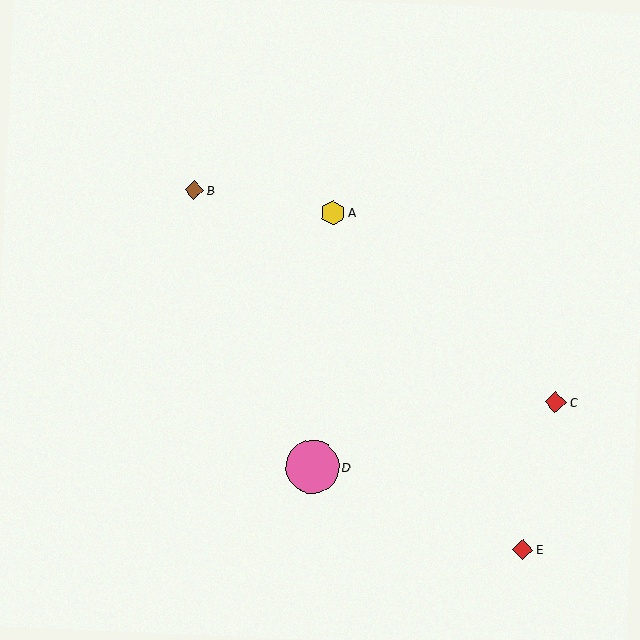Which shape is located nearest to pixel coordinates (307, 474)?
The pink circle (labeled D) at (313, 467) is nearest to that location.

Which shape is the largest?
The pink circle (labeled D) is the largest.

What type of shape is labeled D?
Shape D is a pink circle.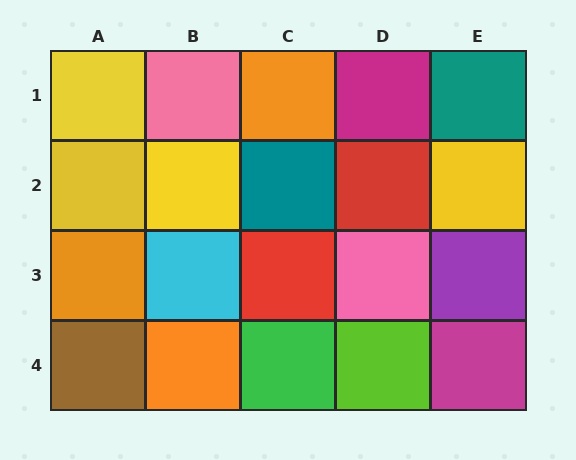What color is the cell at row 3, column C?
Red.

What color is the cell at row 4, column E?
Magenta.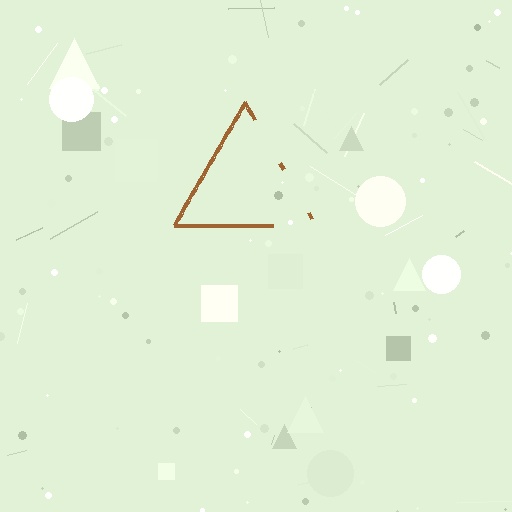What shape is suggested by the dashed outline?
The dashed outline suggests a triangle.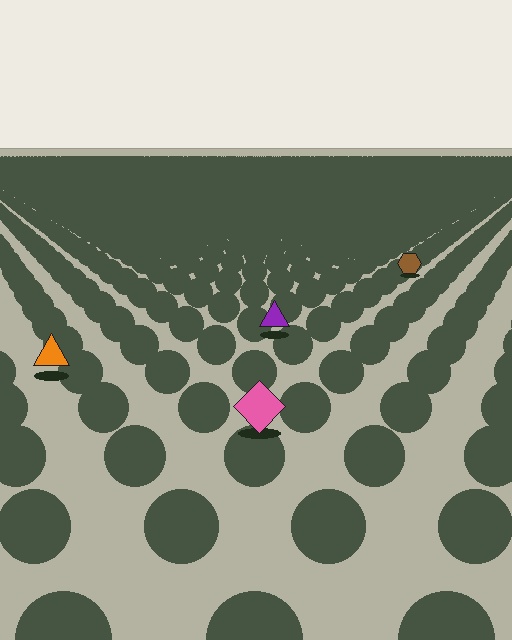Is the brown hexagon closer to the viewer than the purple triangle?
No. The purple triangle is closer — you can tell from the texture gradient: the ground texture is coarser near it.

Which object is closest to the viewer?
The pink diamond is closest. The texture marks near it are larger and more spread out.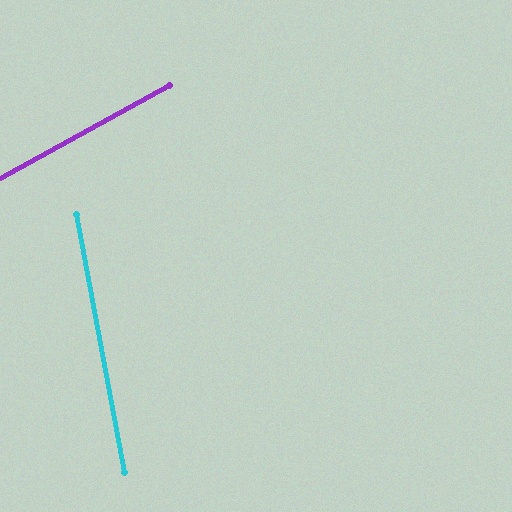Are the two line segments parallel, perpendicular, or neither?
Neither parallel nor perpendicular — they differ by about 72°.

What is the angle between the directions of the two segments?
Approximately 72 degrees.